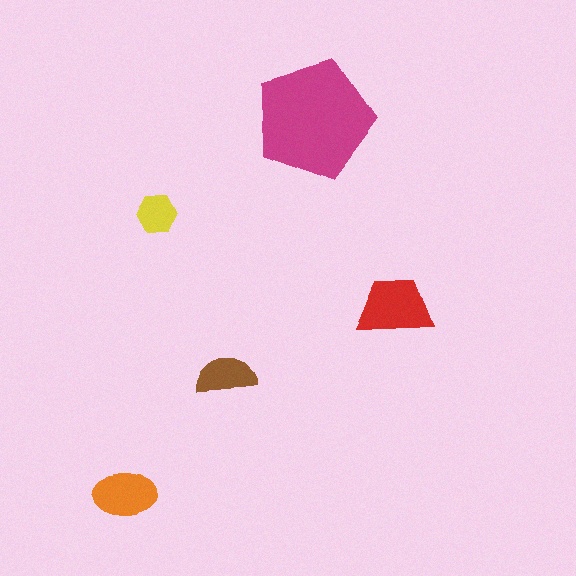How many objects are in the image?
There are 5 objects in the image.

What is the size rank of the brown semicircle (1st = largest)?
4th.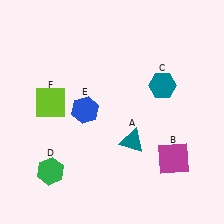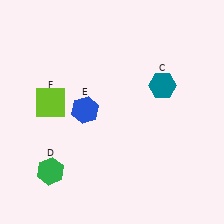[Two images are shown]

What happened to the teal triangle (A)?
The teal triangle (A) was removed in Image 2. It was in the bottom-right area of Image 1.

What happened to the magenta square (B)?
The magenta square (B) was removed in Image 2. It was in the bottom-right area of Image 1.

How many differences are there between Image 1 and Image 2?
There are 2 differences between the two images.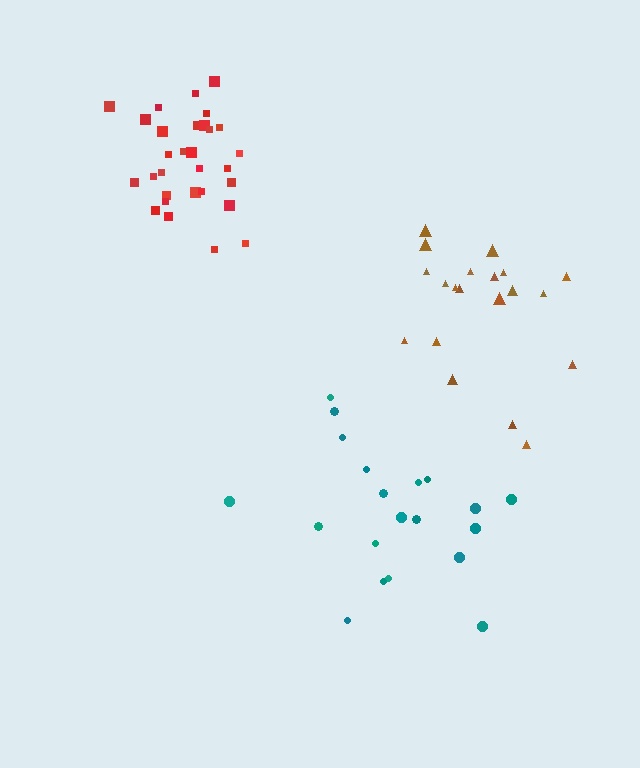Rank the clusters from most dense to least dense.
red, brown, teal.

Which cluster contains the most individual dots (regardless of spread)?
Red (30).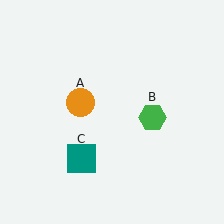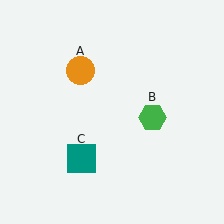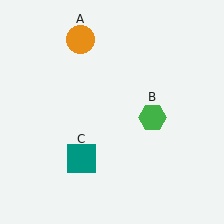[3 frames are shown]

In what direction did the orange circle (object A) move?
The orange circle (object A) moved up.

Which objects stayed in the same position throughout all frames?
Green hexagon (object B) and teal square (object C) remained stationary.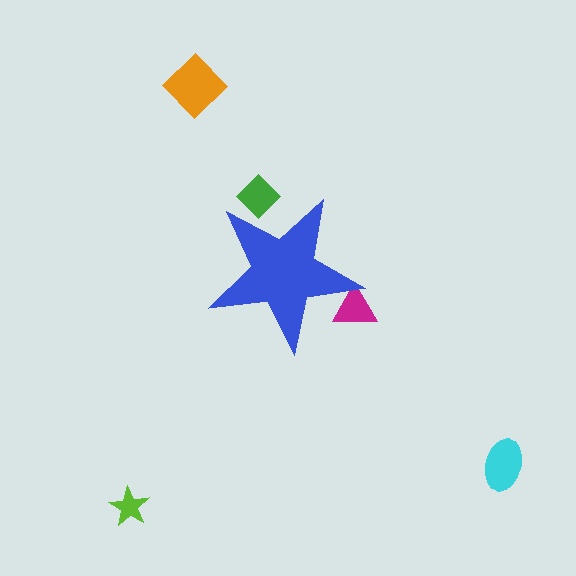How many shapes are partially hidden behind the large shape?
2 shapes are partially hidden.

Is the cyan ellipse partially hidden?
No, the cyan ellipse is fully visible.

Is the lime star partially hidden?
No, the lime star is fully visible.